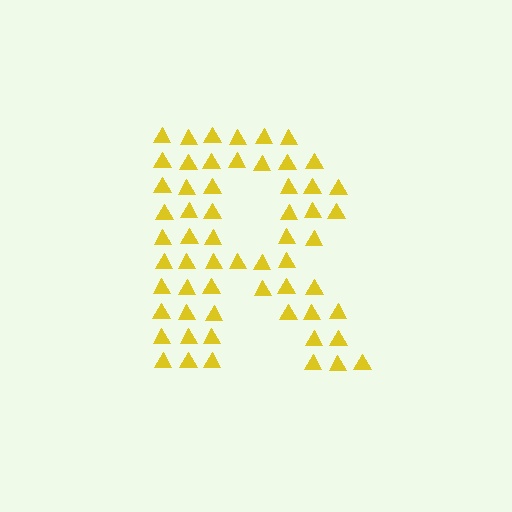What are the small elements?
The small elements are triangles.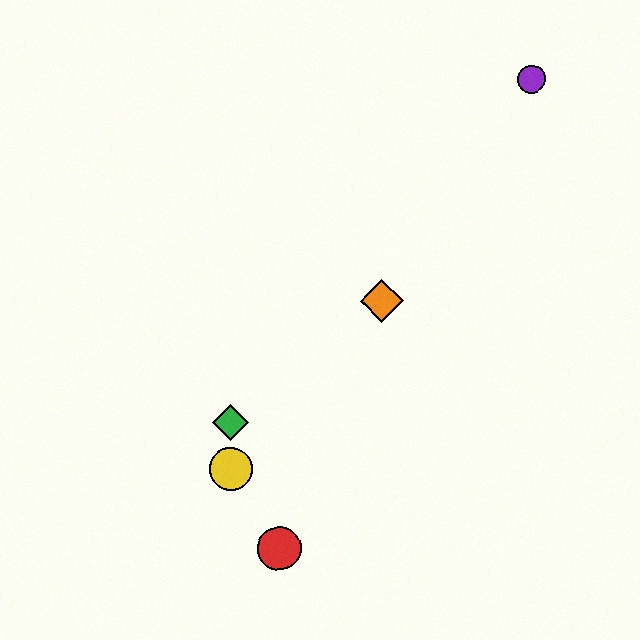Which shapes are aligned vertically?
The blue circle, the green diamond, the yellow circle are aligned vertically.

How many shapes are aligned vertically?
3 shapes (the blue circle, the green diamond, the yellow circle) are aligned vertically.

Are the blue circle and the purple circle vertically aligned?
No, the blue circle is at x≈231 and the purple circle is at x≈531.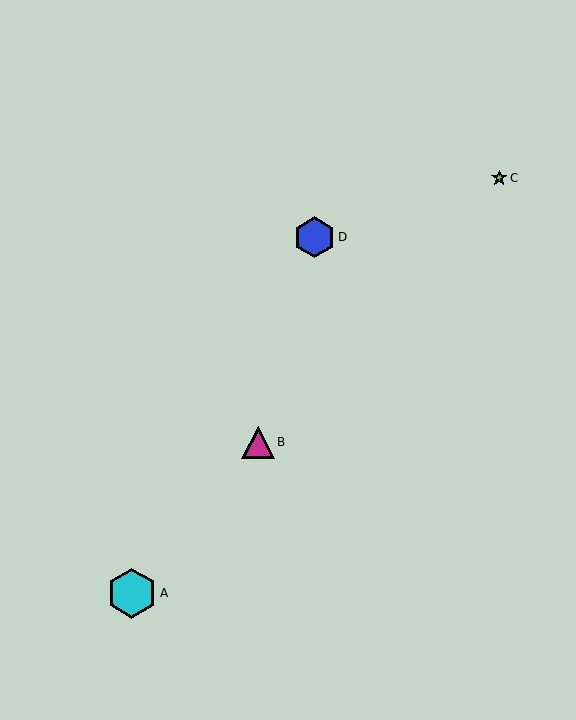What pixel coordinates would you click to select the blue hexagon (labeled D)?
Click at (314, 237) to select the blue hexagon D.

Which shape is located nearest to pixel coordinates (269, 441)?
The magenta triangle (labeled B) at (258, 442) is nearest to that location.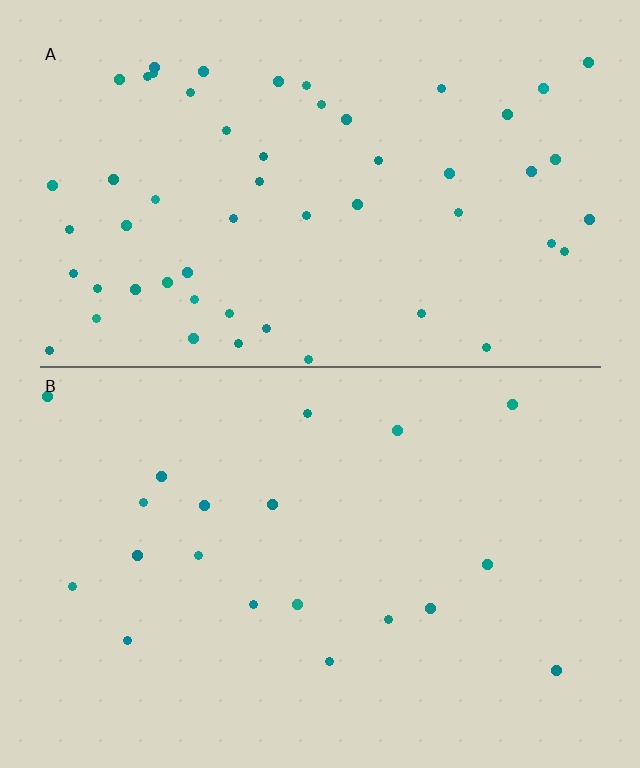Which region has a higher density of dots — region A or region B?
A (the top).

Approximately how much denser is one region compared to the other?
Approximately 2.8× — region A over region B.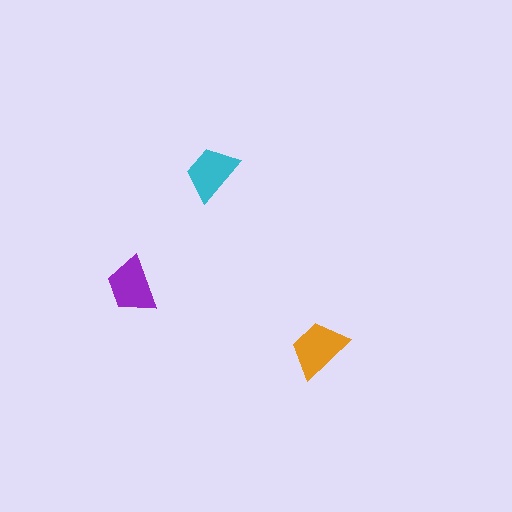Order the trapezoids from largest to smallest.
the orange one, the purple one, the cyan one.